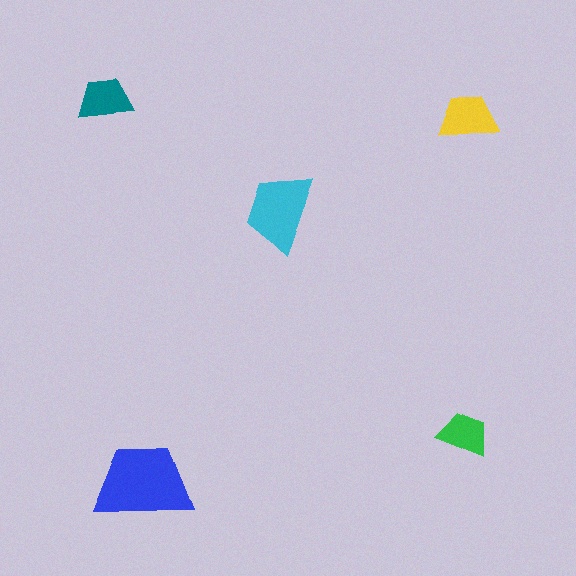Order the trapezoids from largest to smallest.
the blue one, the cyan one, the yellow one, the teal one, the green one.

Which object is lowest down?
The blue trapezoid is bottommost.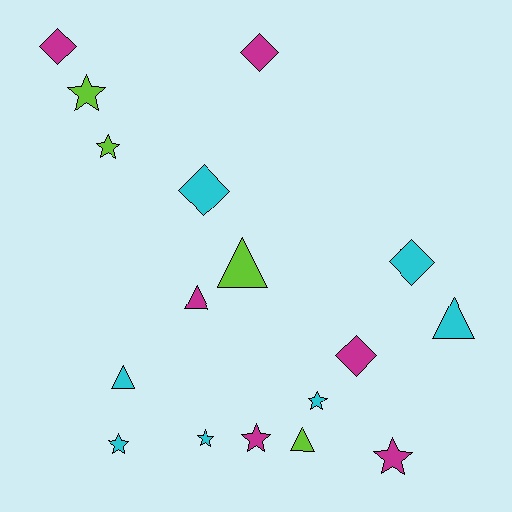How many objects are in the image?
There are 17 objects.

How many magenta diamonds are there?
There are 3 magenta diamonds.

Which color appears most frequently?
Cyan, with 7 objects.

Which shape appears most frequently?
Star, with 7 objects.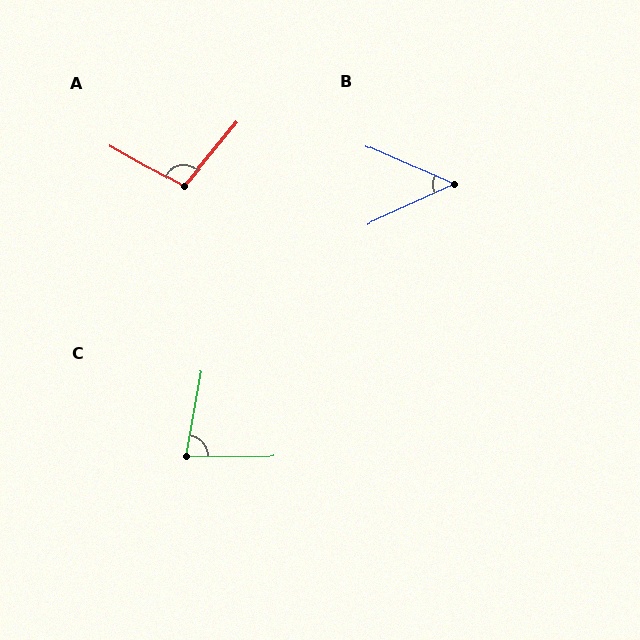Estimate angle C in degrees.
Approximately 79 degrees.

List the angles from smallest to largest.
B (48°), C (79°), A (100°).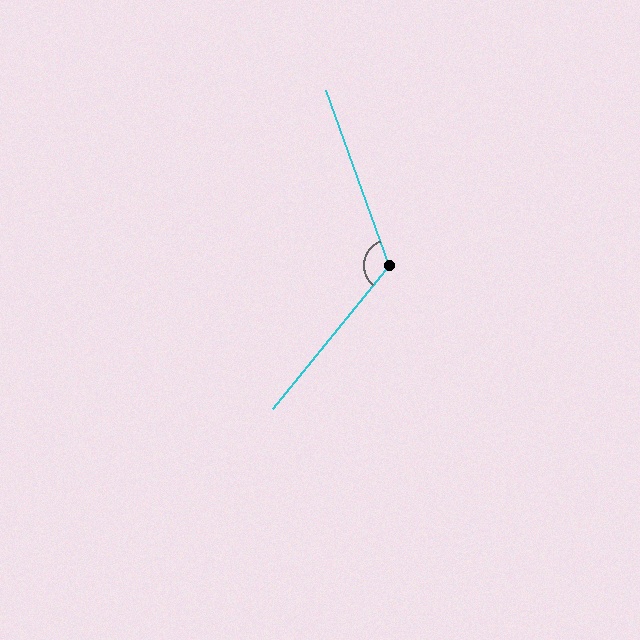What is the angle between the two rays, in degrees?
Approximately 121 degrees.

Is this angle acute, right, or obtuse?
It is obtuse.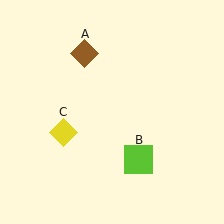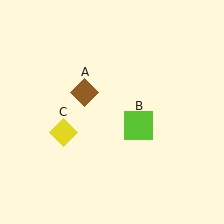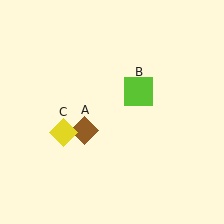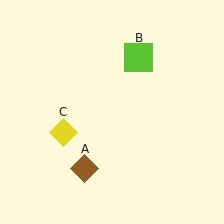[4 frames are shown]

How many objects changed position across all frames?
2 objects changed position: brown diamond (object A), lime square (object B).